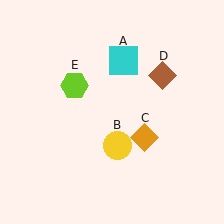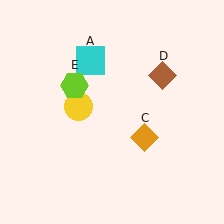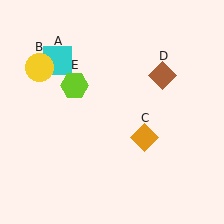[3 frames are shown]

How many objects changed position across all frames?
2 objects changed position: cyan square (object A), yellow circle (object B).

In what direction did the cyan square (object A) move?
The cyan square (object A) moved left.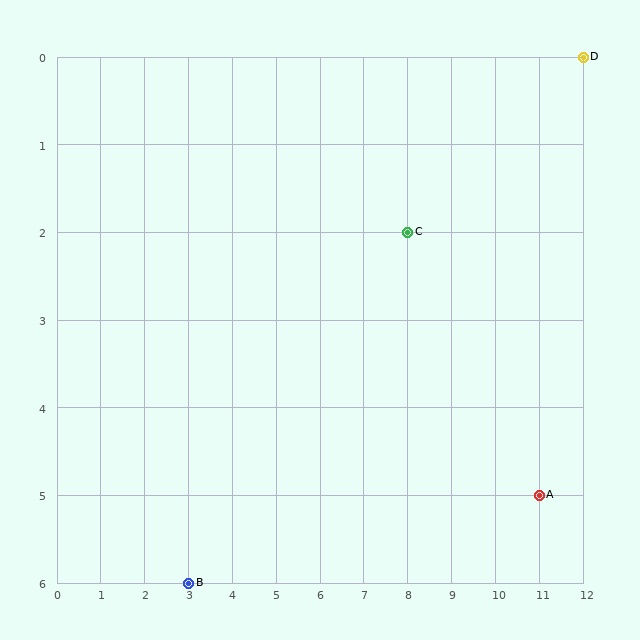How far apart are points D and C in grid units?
Points D and C are 4 columns and 2 rows apart (about 4.5 grid units diagonally).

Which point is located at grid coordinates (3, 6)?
Point B is at (3, 6).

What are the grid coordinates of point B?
Point B is at grid coordinates (3, 6).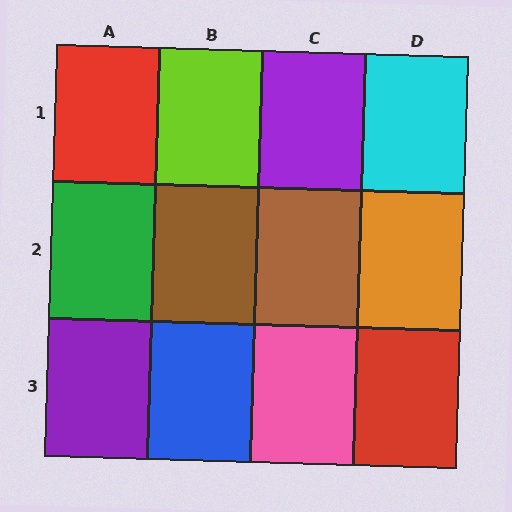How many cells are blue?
1 cell is blue.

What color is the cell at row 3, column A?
Purple.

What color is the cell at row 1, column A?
Red.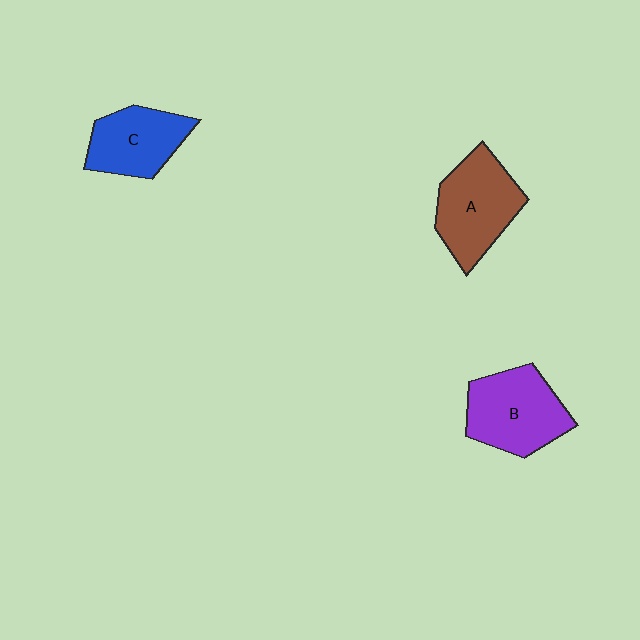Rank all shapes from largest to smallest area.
From largest to smallest: B (purple), A (brown), C (blue).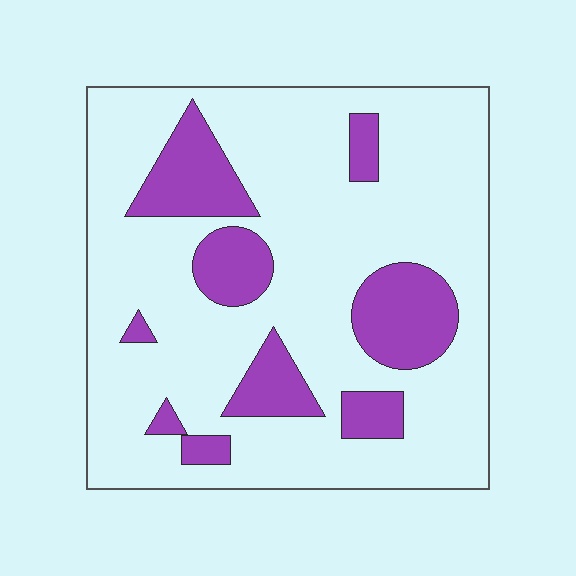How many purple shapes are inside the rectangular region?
9.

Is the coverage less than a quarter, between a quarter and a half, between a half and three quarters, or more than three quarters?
Less than a quarter.